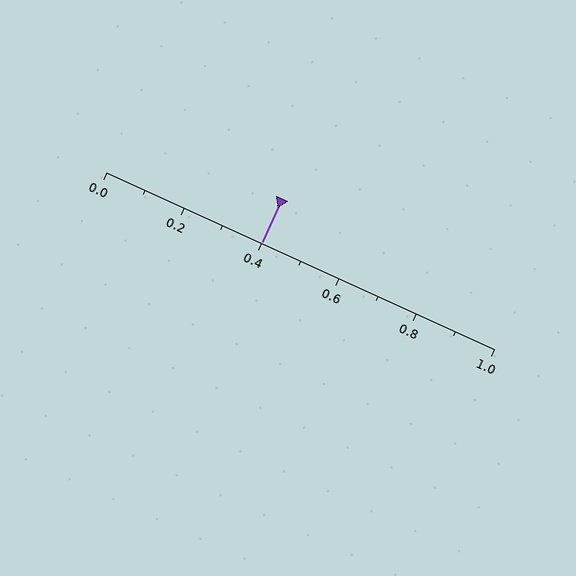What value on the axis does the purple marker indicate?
The marker indicates approximately 0.4.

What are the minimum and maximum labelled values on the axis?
The axis runs from 0.0 to 1.0.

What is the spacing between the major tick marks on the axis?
The major ticks are spaced 0.2 apart.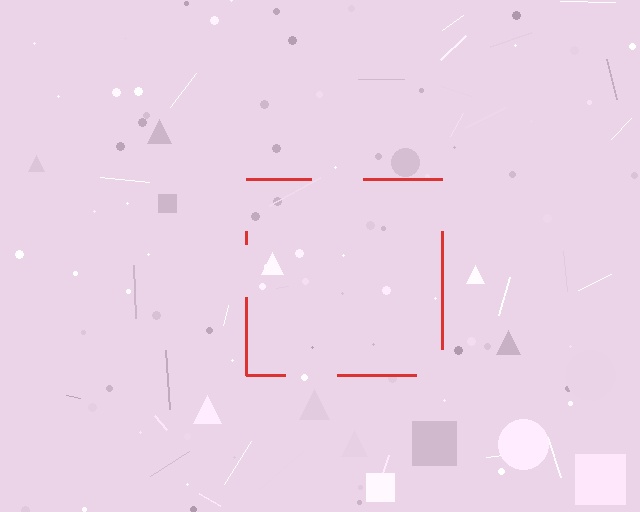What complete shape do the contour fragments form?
The contour fragments form a square.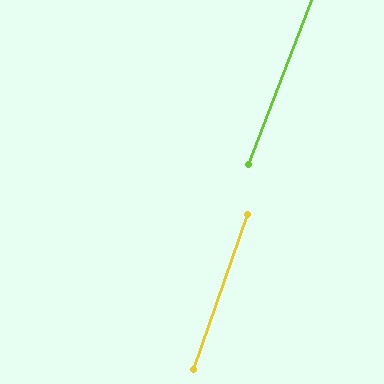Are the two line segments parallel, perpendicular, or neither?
Parallel — their directions differ by only 1.8°.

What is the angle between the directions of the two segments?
Approximately 2 degrees.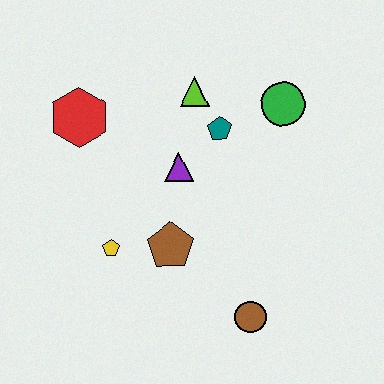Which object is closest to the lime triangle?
The teal pentagon is closest to the lime triangle.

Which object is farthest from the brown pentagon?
The green circle is farthest from the brown pentagon.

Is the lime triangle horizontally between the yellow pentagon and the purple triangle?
No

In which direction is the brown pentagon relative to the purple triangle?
The brown pentagon is below the purple triangle.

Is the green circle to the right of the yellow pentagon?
Yes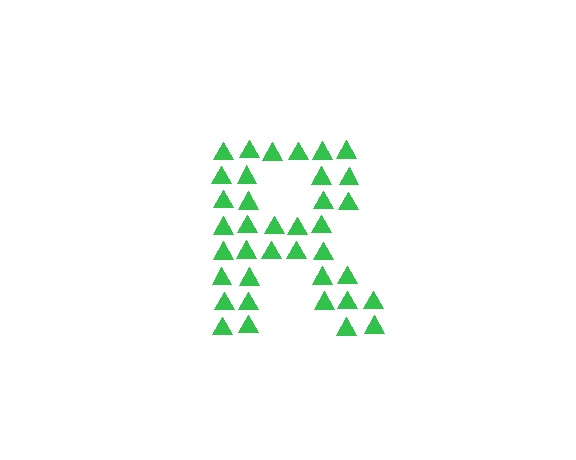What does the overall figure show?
The overall figure shows the letter R.